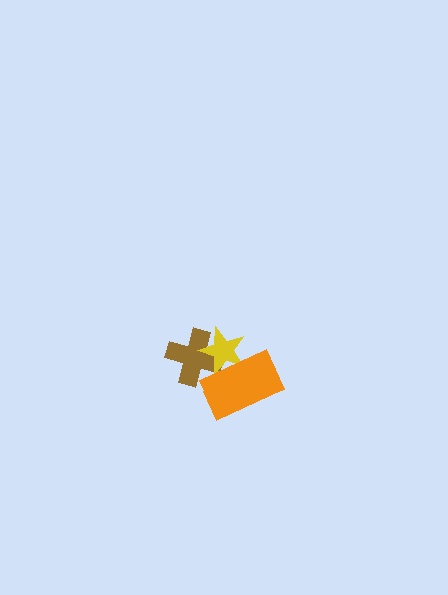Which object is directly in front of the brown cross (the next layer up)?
The yellow star is directly in front of the brown cross.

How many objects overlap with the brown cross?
2 objects overlap with the brown cross.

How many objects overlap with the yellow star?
2 objects overlap with the yellow star.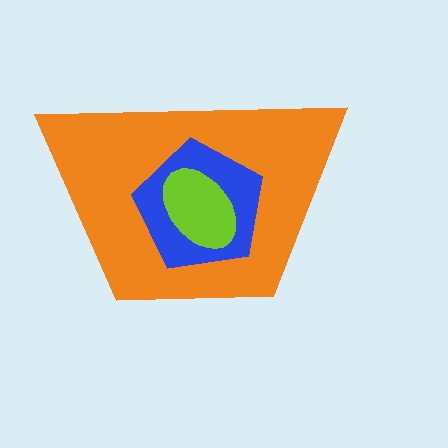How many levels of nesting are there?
3.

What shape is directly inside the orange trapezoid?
The blue pentagon.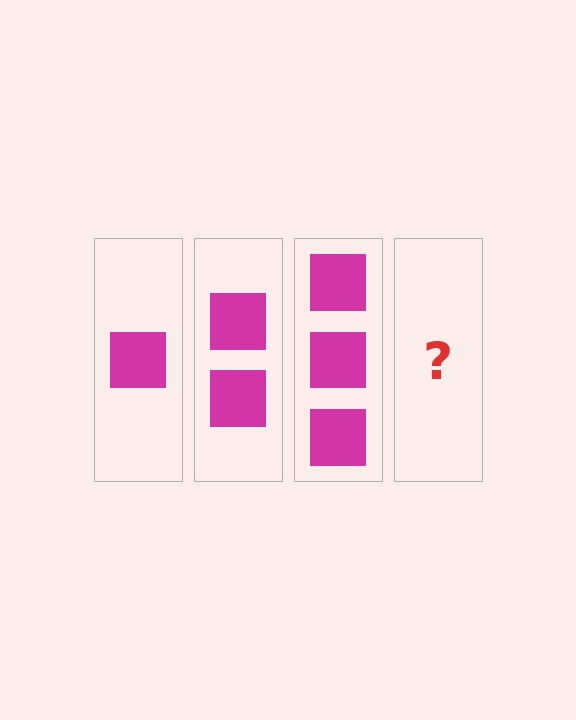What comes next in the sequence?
The next element should be 4 squares.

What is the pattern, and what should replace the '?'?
The pattern is that each step adds one more square. The '?' should be 4 squares.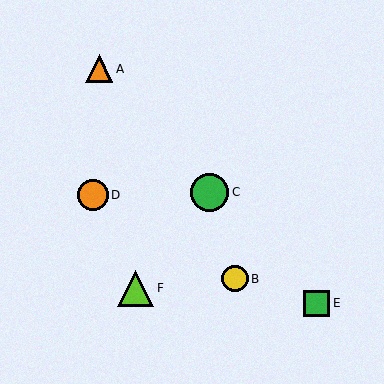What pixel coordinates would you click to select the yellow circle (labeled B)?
Click at (235, 279) to select the yellow circle B.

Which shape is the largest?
The green circle (labeled C) is the largest.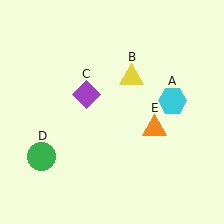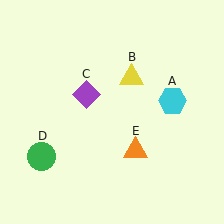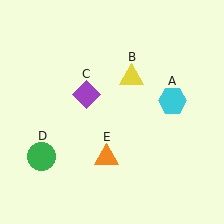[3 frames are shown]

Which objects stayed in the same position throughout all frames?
Cyan hexagon (object A) and yellow triangle (object B) and purple diamond (object C) and green circle (object D) remained stationary.